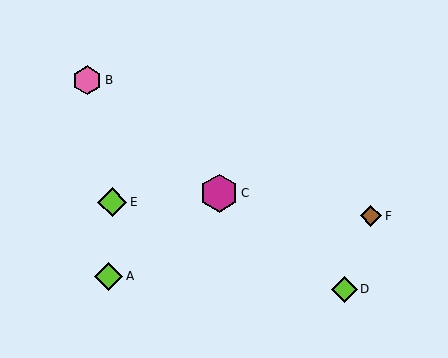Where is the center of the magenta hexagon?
The center of the magenta hexagon is at (219, 193).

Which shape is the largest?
The magenta hexagon (labeled C) is the largest.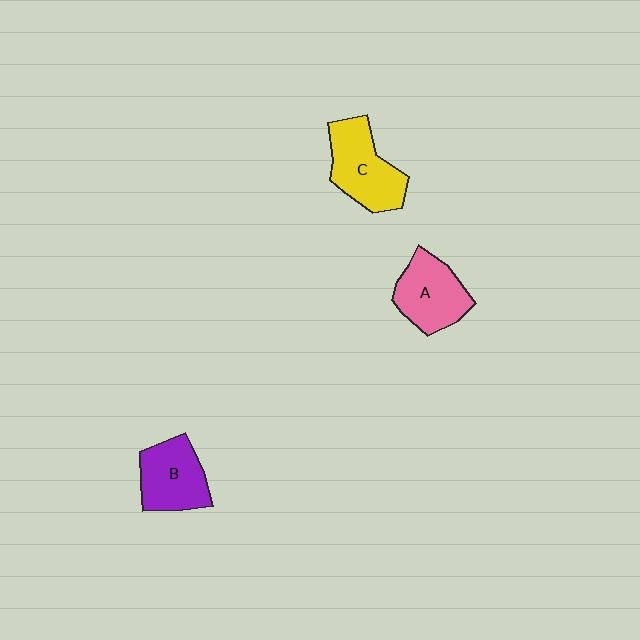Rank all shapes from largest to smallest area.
From largest to smallest: C (yellow), A (pink), B (purple).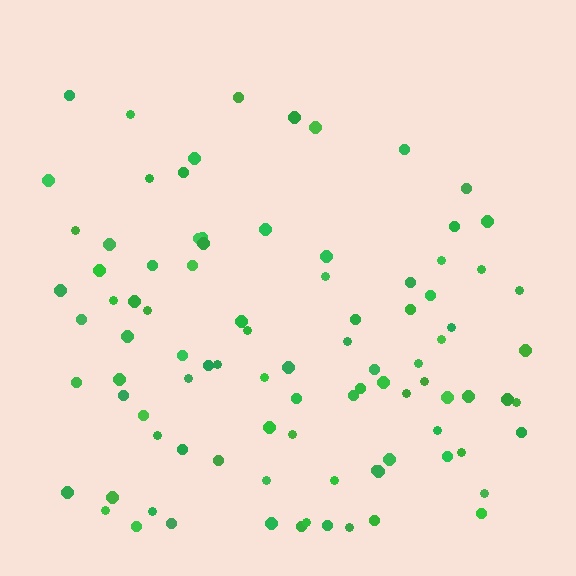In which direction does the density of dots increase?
From top to bottom, with the bottom side densest.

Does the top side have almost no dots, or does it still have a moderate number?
Still a moderate number, just noticeably fewer than the bottom.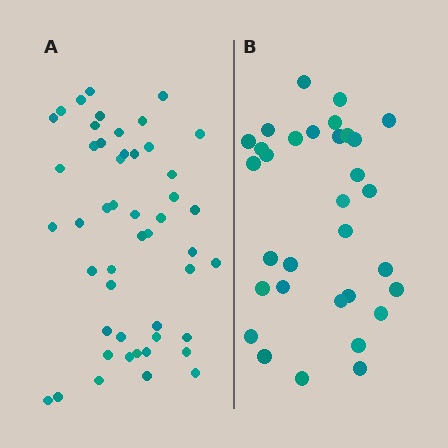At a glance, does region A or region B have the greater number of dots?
Region A (the left region) has more dots.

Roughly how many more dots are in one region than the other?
Region A has approximately 15 more dots than region B.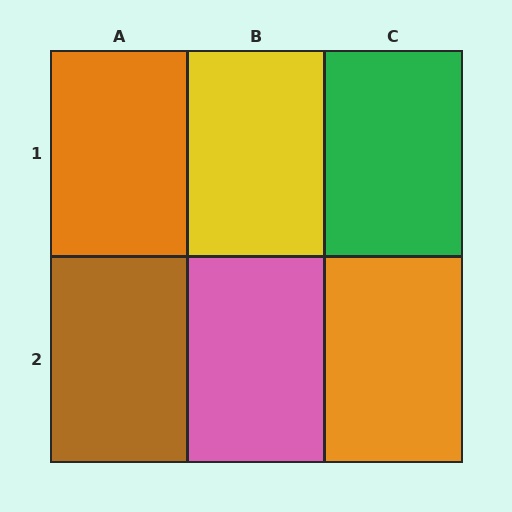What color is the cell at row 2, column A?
Brown.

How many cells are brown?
1 cell is brown.